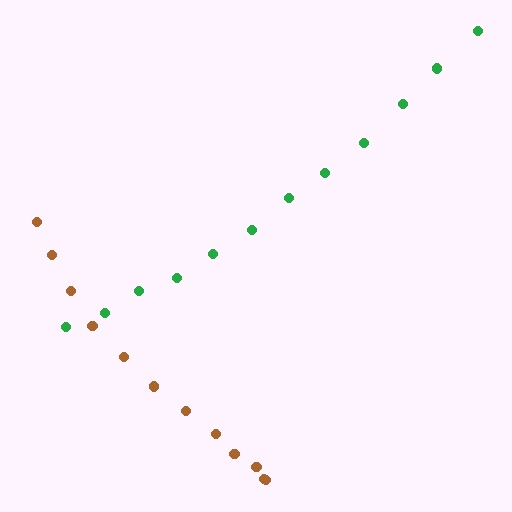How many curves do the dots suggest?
There are 2 distinct paths.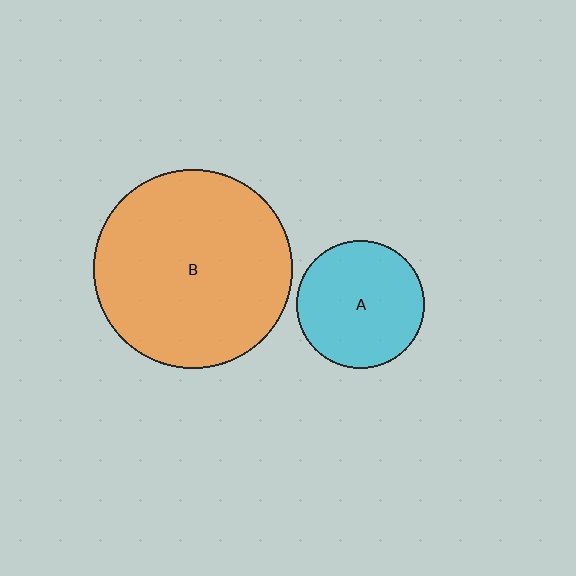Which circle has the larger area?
Circle B (orange).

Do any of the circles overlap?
No, none of the circles overlap.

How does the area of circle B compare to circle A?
Approximately 2.4 times.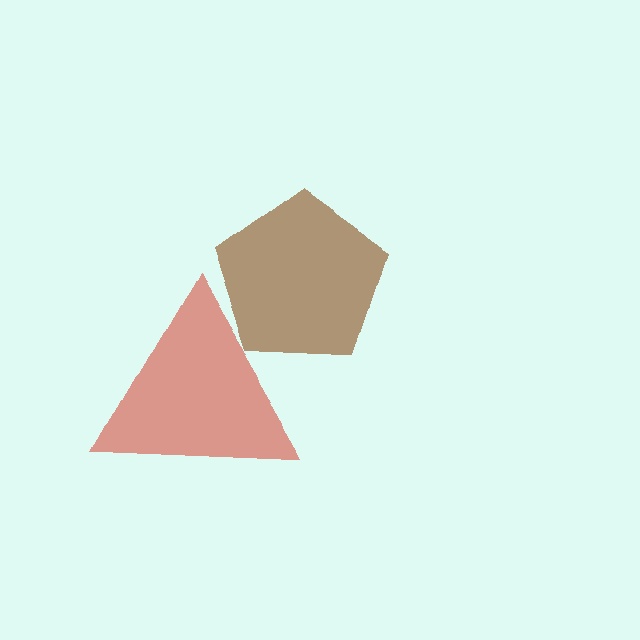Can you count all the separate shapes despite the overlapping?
Yes, there are 2 separate shapes.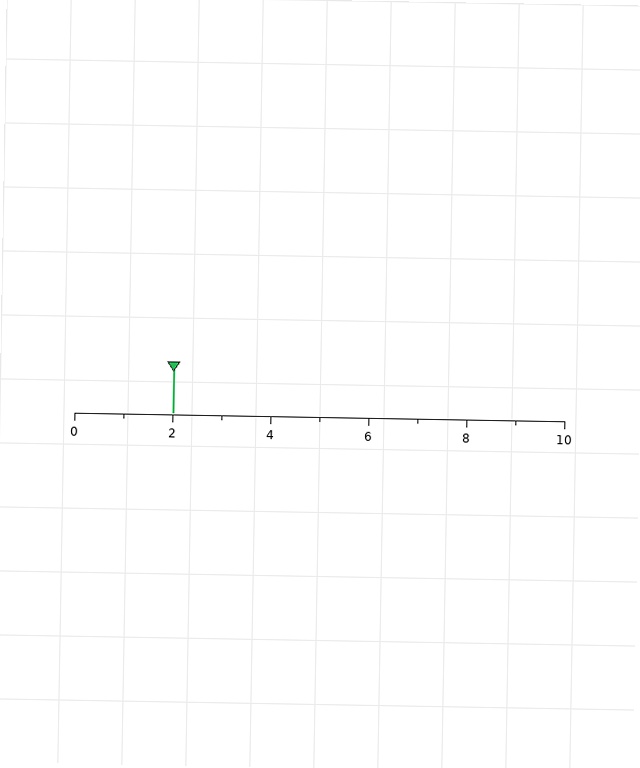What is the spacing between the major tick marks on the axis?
The major ticks are spaced 2 apart.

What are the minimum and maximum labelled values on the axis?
The axis runs from 0 to 10.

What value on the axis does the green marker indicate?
The marker indicates approximately 2.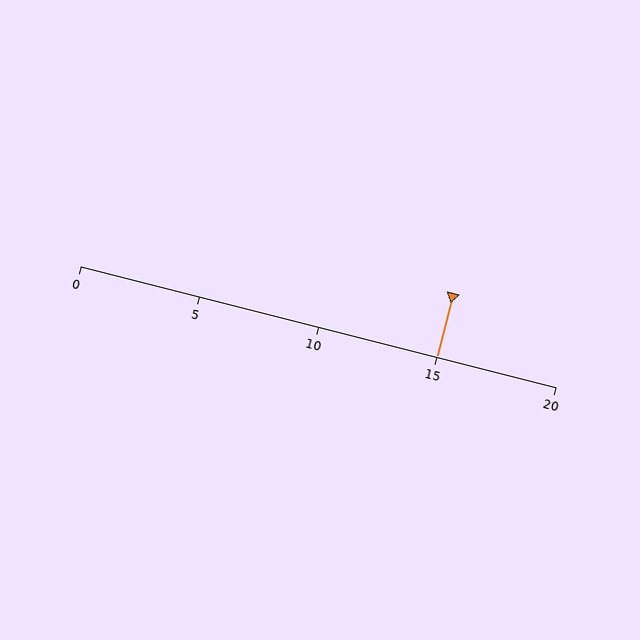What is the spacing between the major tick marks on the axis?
The major ticks are spaced 5 apart.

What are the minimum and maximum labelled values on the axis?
The axis runs from 0 to 20.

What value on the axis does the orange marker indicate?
The marker indicates approximately 15.